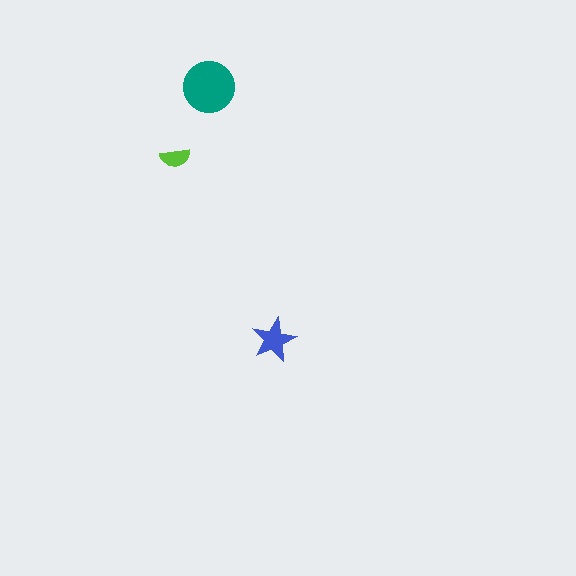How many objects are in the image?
There are 3 objects in the image.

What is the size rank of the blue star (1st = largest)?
2nd.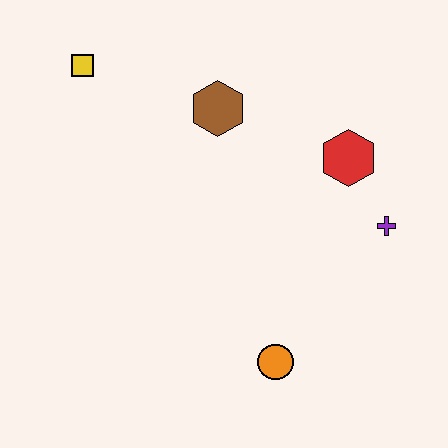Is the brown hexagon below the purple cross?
No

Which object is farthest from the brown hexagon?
The orange circle is farthest from the brown hexagon.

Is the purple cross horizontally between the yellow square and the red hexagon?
No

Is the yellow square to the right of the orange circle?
No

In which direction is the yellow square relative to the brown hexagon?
The yellow square is to the left of the brown hexagon.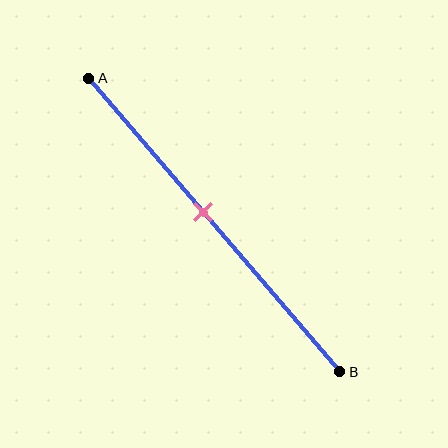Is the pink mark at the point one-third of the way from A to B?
No, the mark is at about 45% from A, not at the 33% one-third point.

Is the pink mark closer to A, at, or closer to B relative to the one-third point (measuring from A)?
The pink mark is closer to point B than the one-third point of segment AB.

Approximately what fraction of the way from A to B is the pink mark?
The pink mark is approximately 45% of the way from A to B.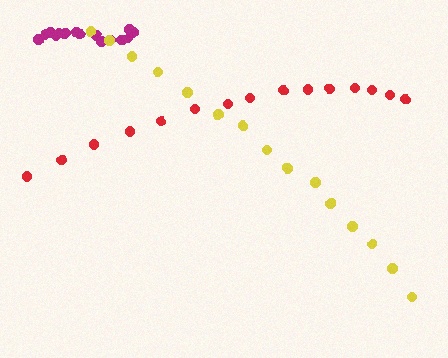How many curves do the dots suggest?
There are 3 distinct paths.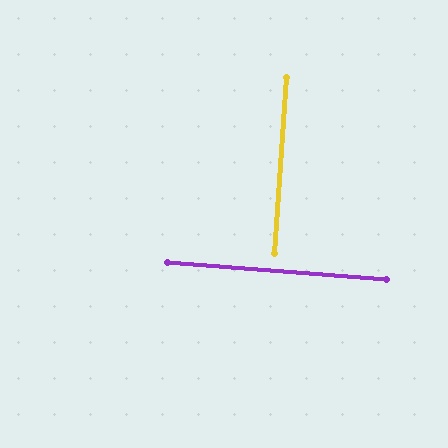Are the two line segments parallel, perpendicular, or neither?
Perpendicular — they meet at approximately 89°.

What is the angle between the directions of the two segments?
Approximately 89 degrees.